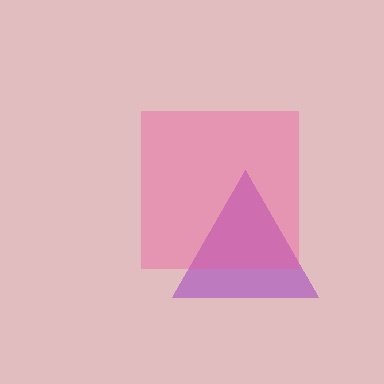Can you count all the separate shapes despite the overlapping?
Yes, there are 2 separate shapes.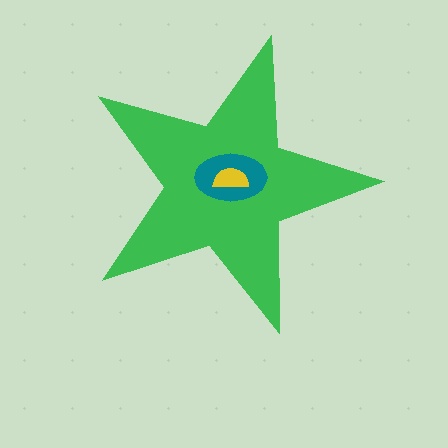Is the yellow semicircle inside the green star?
Yes.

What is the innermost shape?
The yellow semicircle.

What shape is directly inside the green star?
The teal ellipse.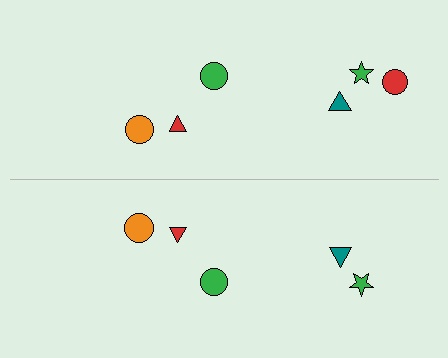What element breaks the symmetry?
A red circle is missing from the bottom side.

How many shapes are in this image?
There are 11 shapes in this image.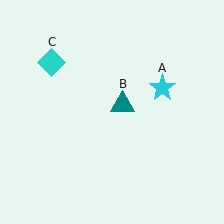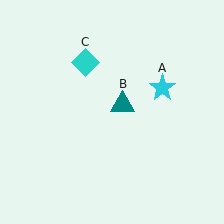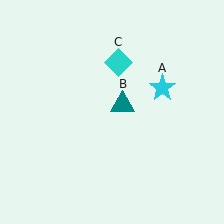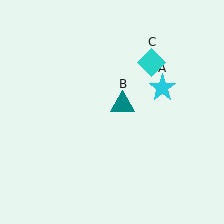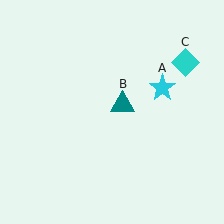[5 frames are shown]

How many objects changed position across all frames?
1 object changed position: cyan diamond (object C).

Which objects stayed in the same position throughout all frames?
Cyan star (object A) and teal triangle (object B) remained stationary.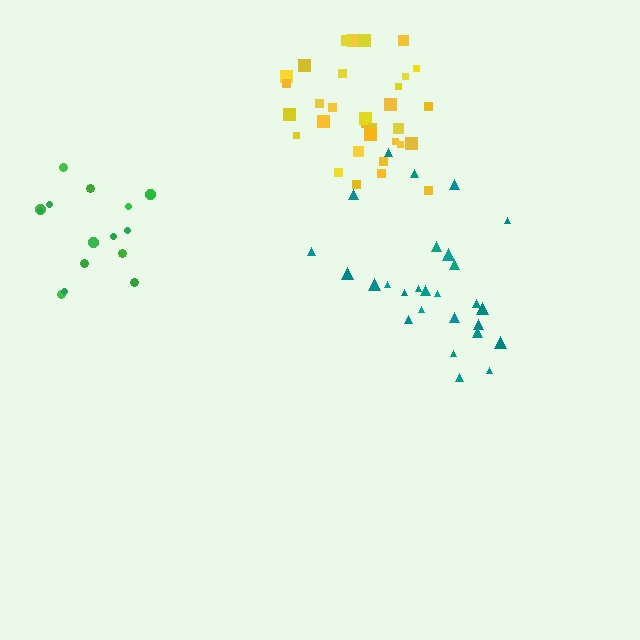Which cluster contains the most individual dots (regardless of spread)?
Yellow (32).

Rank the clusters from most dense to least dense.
yellow, teal, green.